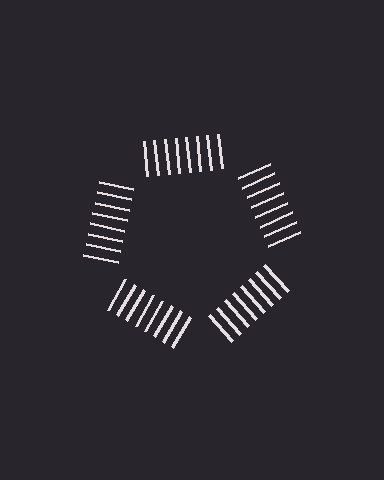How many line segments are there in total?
40 — 8 along each of the 5 edges.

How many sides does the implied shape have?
5 sides — the line-ends trace a pentagon.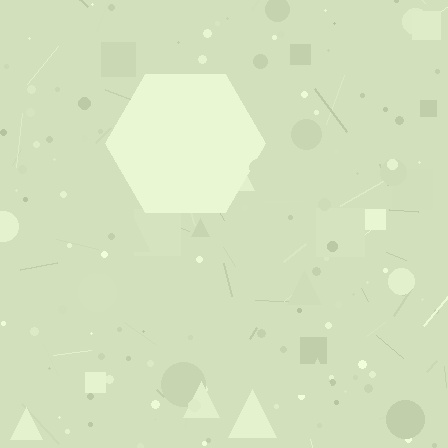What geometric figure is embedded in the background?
A hexagon is embedded in the background.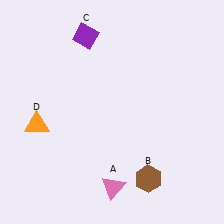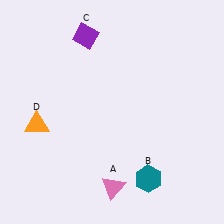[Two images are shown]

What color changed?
The hexagon (B) changed from brown in Image 1 to teal in Image 2.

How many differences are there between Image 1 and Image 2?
There is 1 difference between the two images.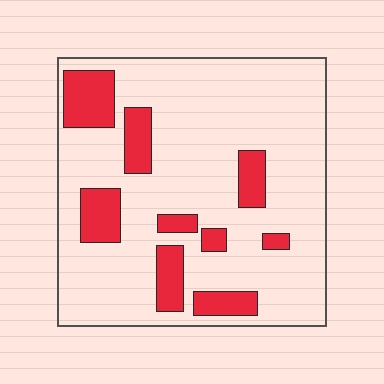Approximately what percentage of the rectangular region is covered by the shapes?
Approximately 20%.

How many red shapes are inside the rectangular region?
9.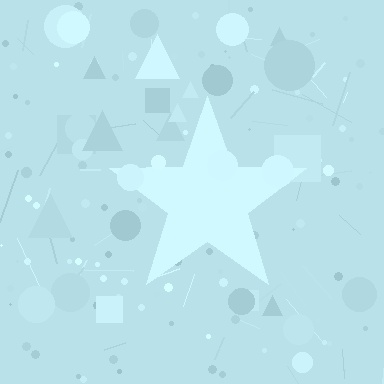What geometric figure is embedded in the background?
A star is embedded in the background.